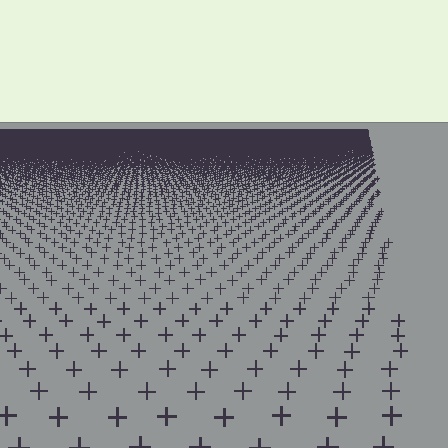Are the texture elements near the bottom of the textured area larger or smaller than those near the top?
Larger. Near the bottom, elements are closer to the viewer and appear at a bigger on-screen size.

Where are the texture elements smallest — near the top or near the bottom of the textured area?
Near the top.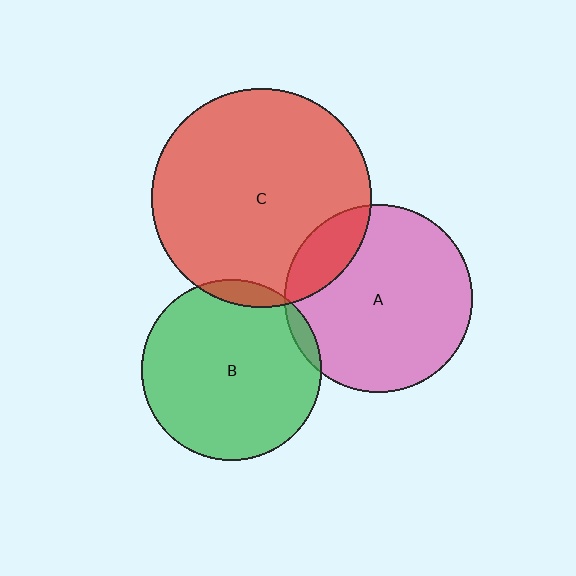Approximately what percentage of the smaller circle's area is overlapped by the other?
Approximately 15%.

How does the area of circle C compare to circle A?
Approximately 1.4 times.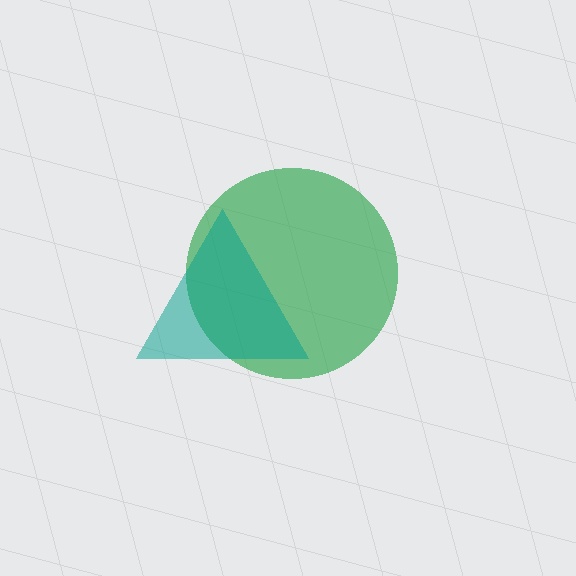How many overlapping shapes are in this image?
There are 2 overlapping shapes in the image.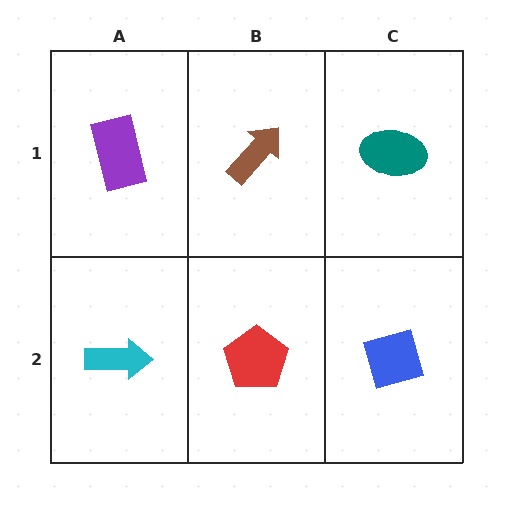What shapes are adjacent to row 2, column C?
A teal ellipse (row 1, column C), a red pentagon (row 2, column B).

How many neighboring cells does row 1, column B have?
3.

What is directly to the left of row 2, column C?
A red pentagon.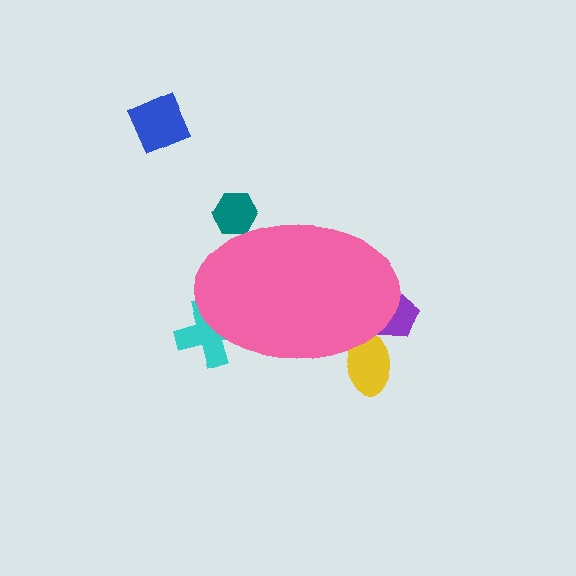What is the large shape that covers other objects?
A pink ellipse.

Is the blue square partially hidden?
No, the blue square is fully visible.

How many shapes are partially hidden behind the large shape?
4 shapes are partially hidden.